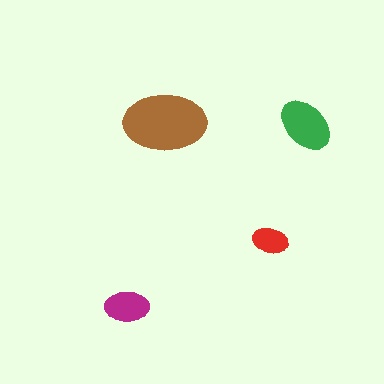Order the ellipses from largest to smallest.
the brown one, the green one, the magenta one, the red one.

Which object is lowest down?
The magenta ellipse is bottommost.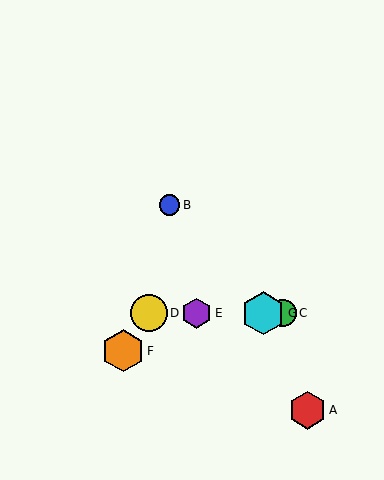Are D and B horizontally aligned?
No, D is at y≈313 and B is at y≈205.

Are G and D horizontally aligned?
Yes, both are at y≈313.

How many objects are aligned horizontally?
4 objects (C, D, E, G) are aligned horizontally.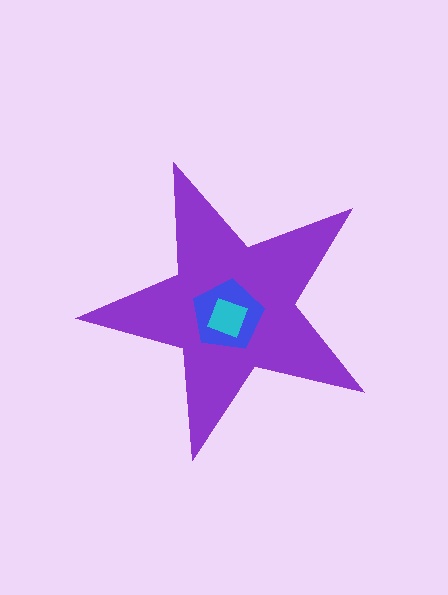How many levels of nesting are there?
3.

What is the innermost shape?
The cyan diamond.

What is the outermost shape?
The purple star.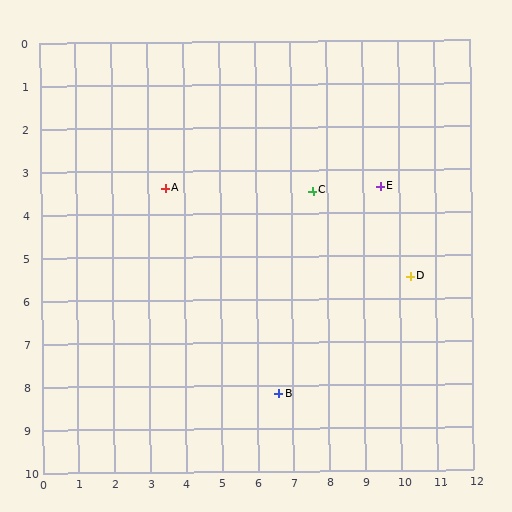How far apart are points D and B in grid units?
Points D and B are about 4.6 grid units apart.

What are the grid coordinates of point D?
Point D is at approximately (10.3, 5.5).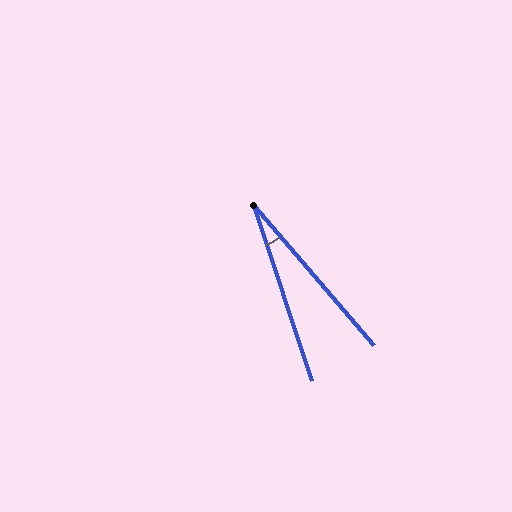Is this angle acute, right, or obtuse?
It is acute.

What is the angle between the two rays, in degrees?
Approximately 22 degrees.